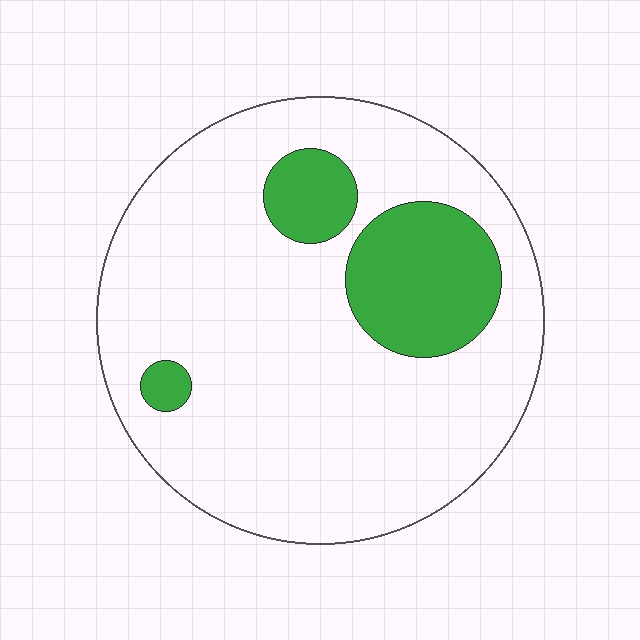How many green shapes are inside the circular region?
3.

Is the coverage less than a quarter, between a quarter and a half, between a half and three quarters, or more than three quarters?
Less than a quarter.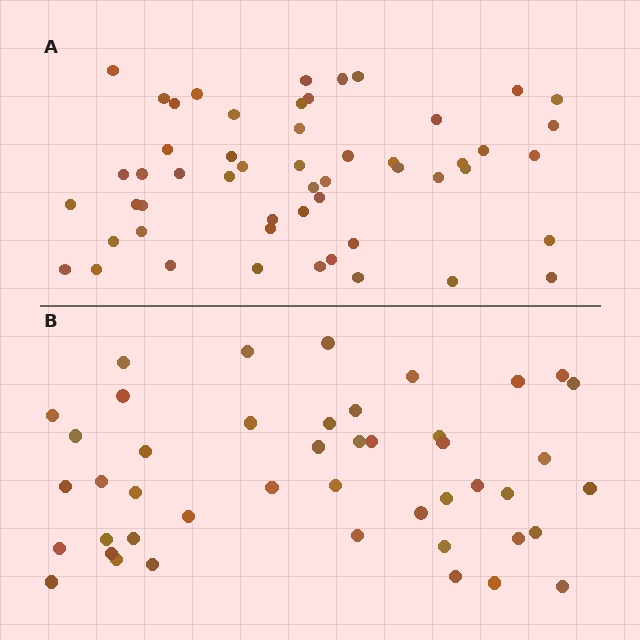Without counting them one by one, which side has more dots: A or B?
Region A (the top region) has more dots.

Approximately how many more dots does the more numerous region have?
Region A has roughly 8 or so more dots than region B.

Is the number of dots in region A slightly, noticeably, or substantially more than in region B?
Region A has only slightly more — the two regions are fairly close. The ratio is roughly 1.2 to 1.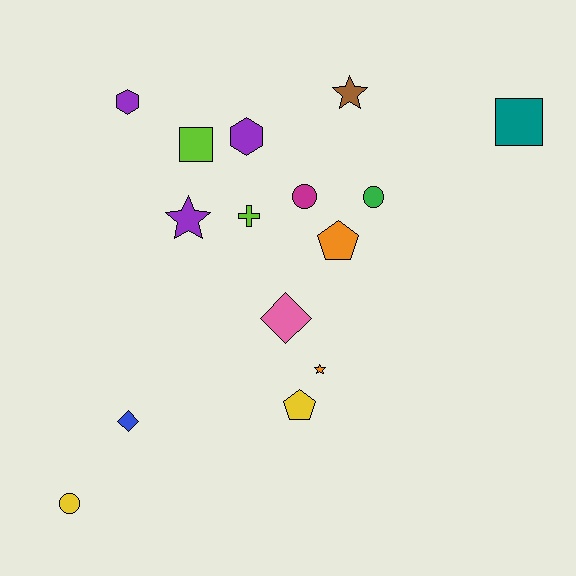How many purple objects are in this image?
There are 3 purple objects.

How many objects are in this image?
There are 15 objects.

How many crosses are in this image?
There is 1 cross.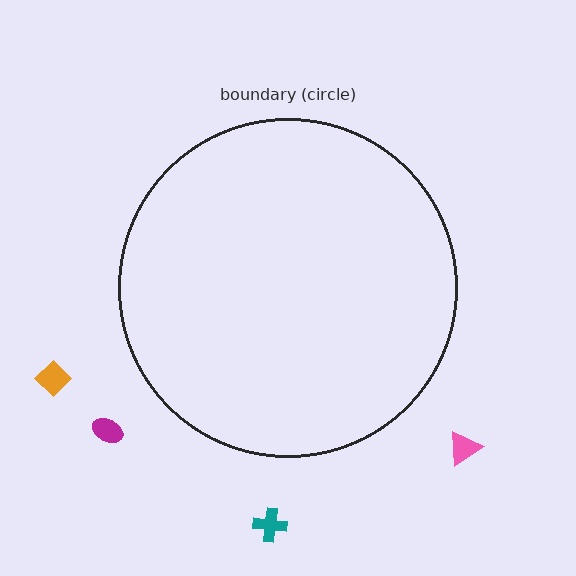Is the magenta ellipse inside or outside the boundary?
Outside.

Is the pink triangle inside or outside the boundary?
Outside.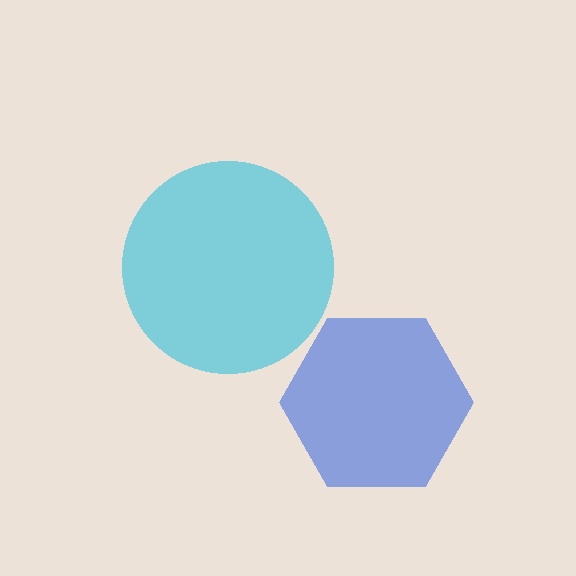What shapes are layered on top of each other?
The layered shapes are: a blue hexagon, a cyan circle.